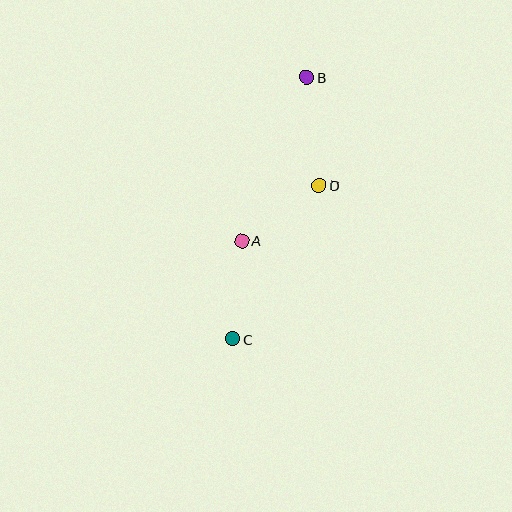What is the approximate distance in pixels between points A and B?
The distance between A and B is approximately 176 pixels.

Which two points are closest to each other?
Points A and D are closest to each other.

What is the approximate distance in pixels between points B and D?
The distance between B and D is approximately 108 pixels.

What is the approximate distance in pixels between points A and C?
The distance between A and C is approximately 98 pixels.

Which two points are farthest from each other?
Points B and C are farthest from each other.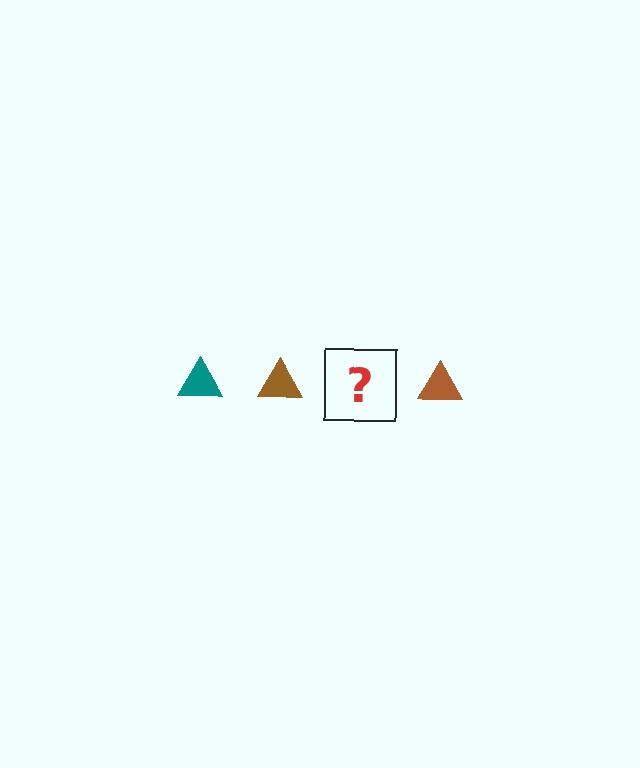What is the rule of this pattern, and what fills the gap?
The rule is that the pattern cycles through teal, brown triangles. The gap should be filled with a teal triangle.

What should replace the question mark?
The question mark should be replaced with a teal triangle.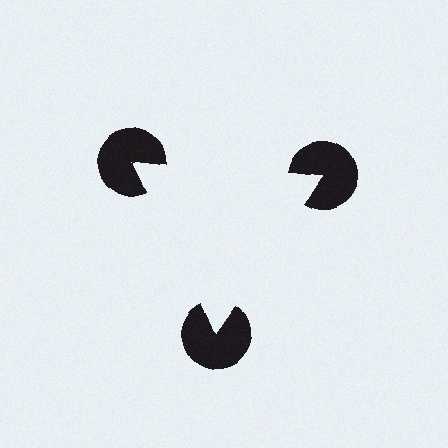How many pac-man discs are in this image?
There are 3 — one at each vertex of the illusory triangle.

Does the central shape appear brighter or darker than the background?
It typically appears slightly brighter than the background, even though no actual brightness change is drawn.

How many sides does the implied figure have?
3 sides.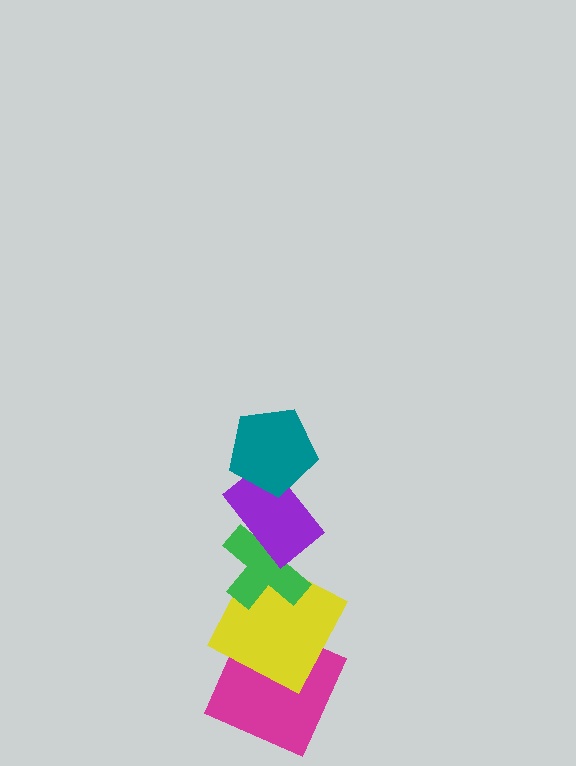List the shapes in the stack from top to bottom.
From top to bottom: the teal pentagon, the purple rectangle, the green cross, the yellow square, the magenta square.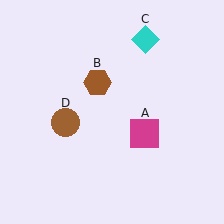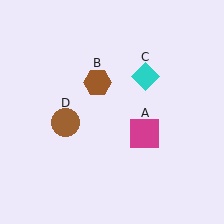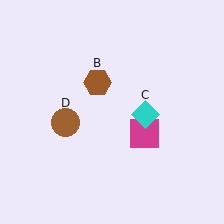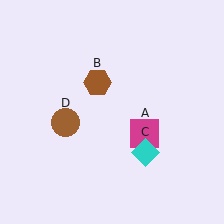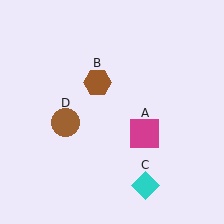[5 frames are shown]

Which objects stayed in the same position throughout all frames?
Magenta square (object A) and brown hexagon (object B) and brown circle (object D) remained stationary.